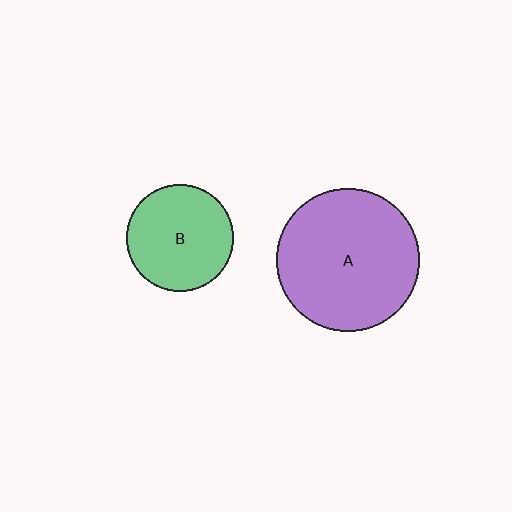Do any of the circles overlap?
No, none of the circles overlap.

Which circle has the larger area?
Circle A (purple).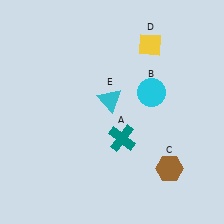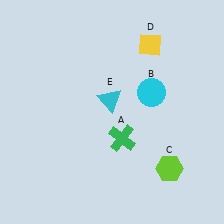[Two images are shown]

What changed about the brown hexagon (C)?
In Image 1, C is brown. In Image 2, it changed to lime.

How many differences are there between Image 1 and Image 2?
There are 2 differences between the two images.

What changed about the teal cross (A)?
In Image 1, A is teal. In Image 2, it changed to green.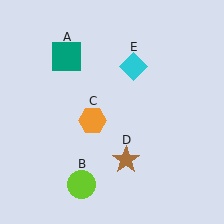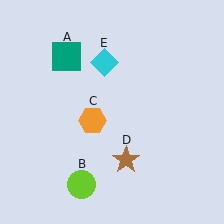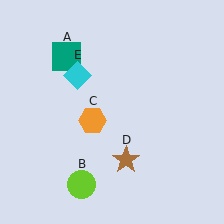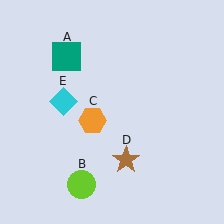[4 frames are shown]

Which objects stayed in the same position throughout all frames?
Teal square (object A) and lime circle (object B) and orange hexagon (object C) and brown star (object D) remained stationary.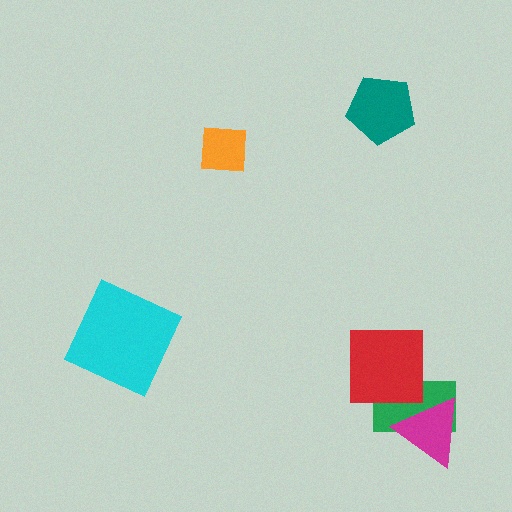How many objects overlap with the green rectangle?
2 objects overlap with the green rectangle.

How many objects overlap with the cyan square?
0 objects overlap with the cyan square.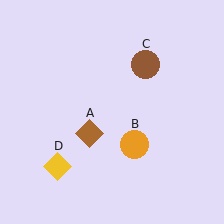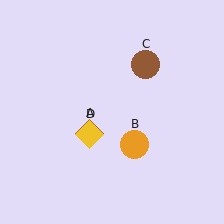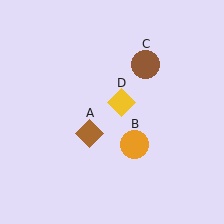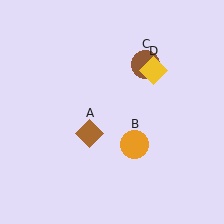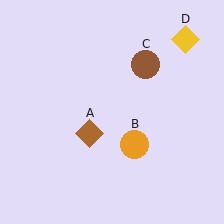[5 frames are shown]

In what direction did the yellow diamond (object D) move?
The yellow diamond (object D) moved up and to the right.